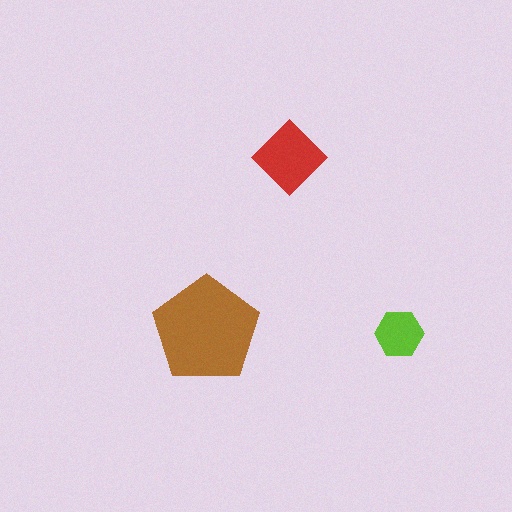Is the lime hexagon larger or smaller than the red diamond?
Smaller.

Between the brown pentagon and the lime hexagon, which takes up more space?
The brown pentagon.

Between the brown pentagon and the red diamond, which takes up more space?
The brown pentagon.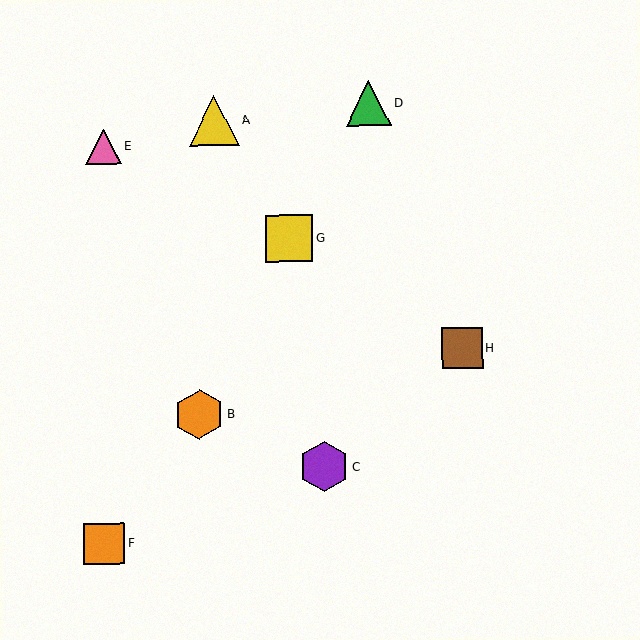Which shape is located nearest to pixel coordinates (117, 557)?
The orange square (labeled F) at (104, 544) is nearest to that location.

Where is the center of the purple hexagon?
The center of the purple hexagon is at (324, 466).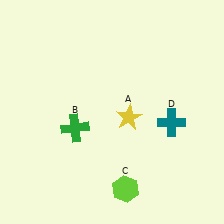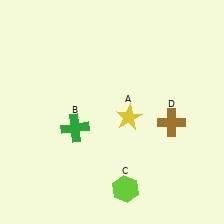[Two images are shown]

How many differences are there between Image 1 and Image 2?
There is 1 difference between the two images.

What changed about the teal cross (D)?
In Image 1, D is teal. In Image 2, it changed to brown.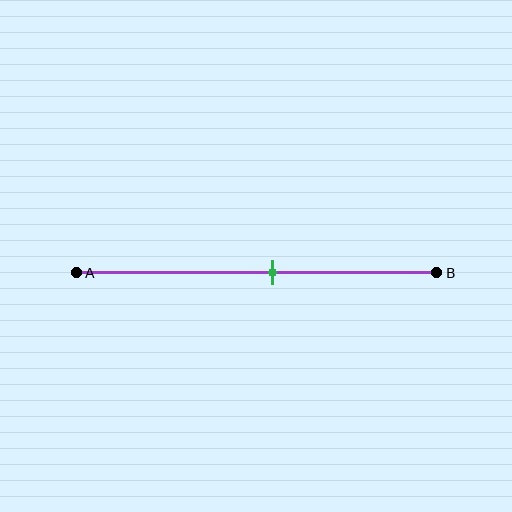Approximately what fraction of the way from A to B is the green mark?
The green mark is approximately 55% of the way from A to B.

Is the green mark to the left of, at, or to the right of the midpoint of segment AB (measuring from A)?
The green mark is to the right of the midpoint of segment AB.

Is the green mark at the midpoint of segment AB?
No, the mark is at about 55% from A, not at the 50% midpoint.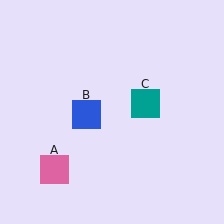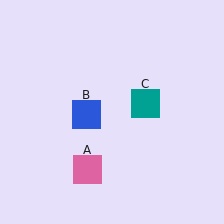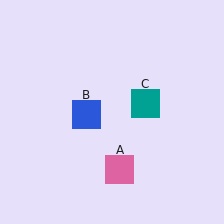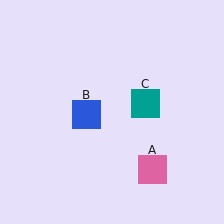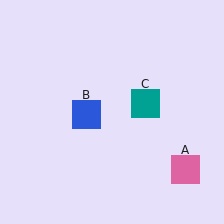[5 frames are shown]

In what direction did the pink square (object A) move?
The pink square (object A) moved right.